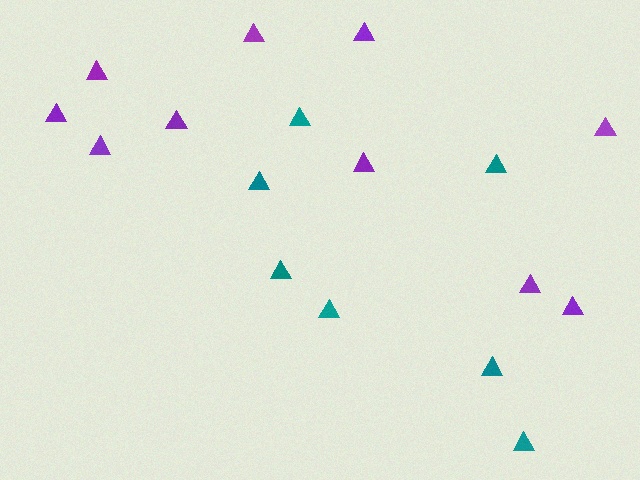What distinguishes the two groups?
There are 2 groups: one group of teal triangles (7) and one group of purple triangles (10).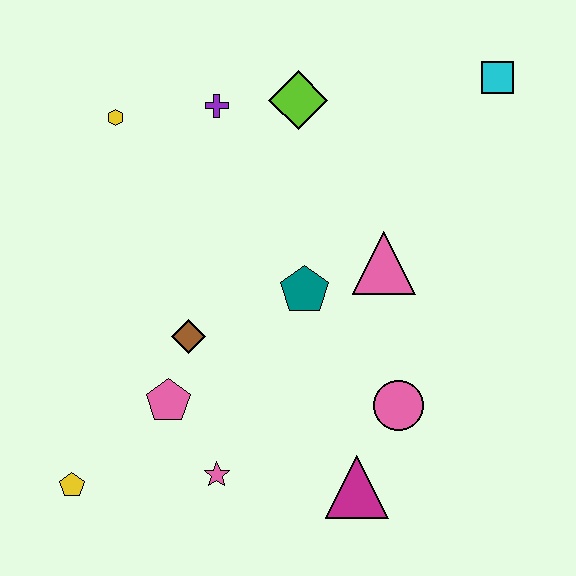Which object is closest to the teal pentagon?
The pink triangle is closest to the teal pentagon.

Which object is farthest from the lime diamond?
The yellow pentagon is farthest from the lime diamond.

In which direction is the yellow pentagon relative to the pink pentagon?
The yellow pentagon is to the left of the pink pentagon.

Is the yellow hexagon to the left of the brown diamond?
Yes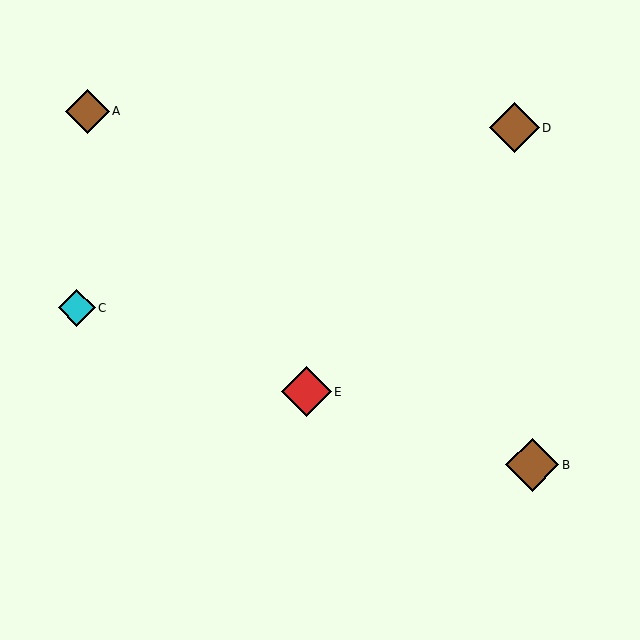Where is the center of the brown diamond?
The center of the brown diamond is at (532, 465).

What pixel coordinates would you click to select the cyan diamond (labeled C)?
Click at (77, 308) to select the cyan diamond C.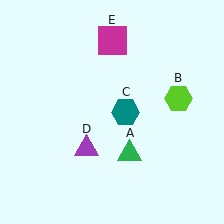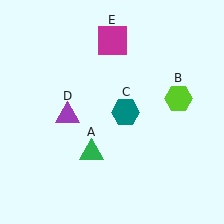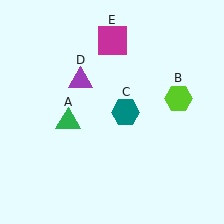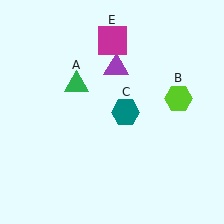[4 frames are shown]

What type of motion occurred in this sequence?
The green triangle (object A), purple triangle (object D) rotated clockwise around the center of the scene.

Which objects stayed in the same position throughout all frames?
Lime hexagon (object B) and teal hexagon (object C) and magenta square (object E) remained stationary.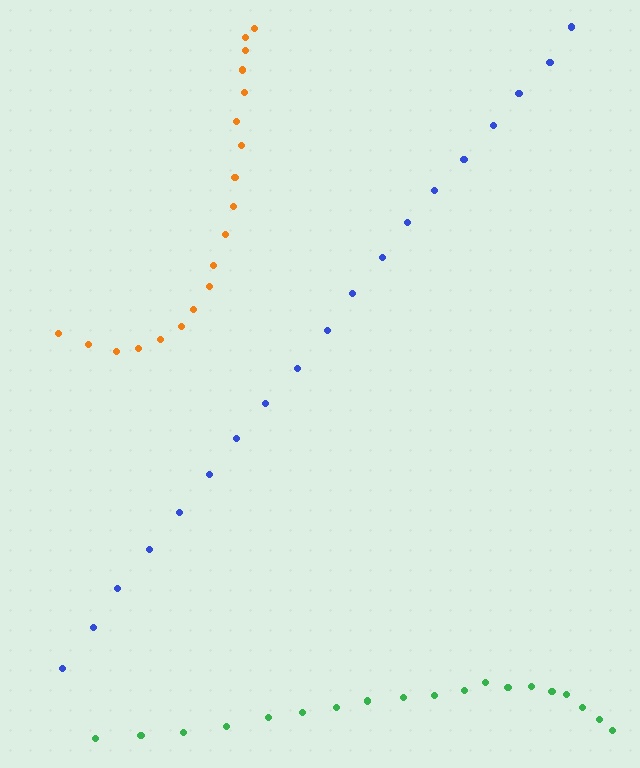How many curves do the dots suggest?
There are 3 distinct paths.